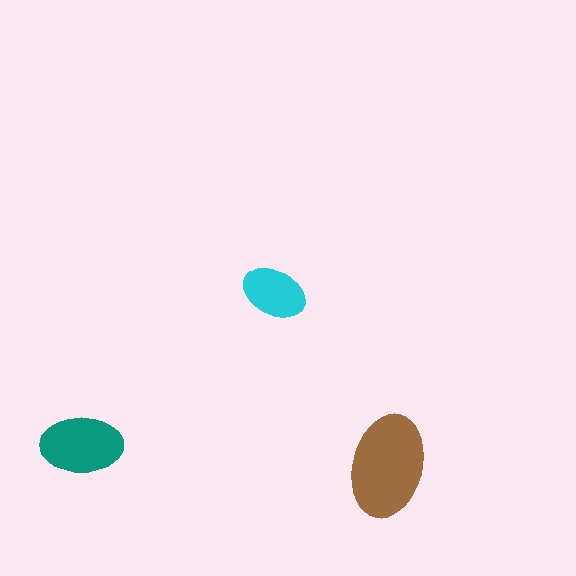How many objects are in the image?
There are 3 objects in the image.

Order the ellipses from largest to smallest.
the brown one, the teal one, the cyan one.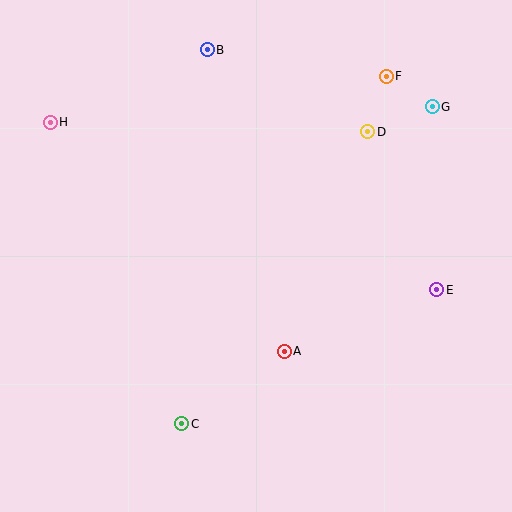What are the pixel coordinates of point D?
Point D is at (368, 132).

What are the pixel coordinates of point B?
Point B is at (207, 50).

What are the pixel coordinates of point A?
Point A is at (284, 351).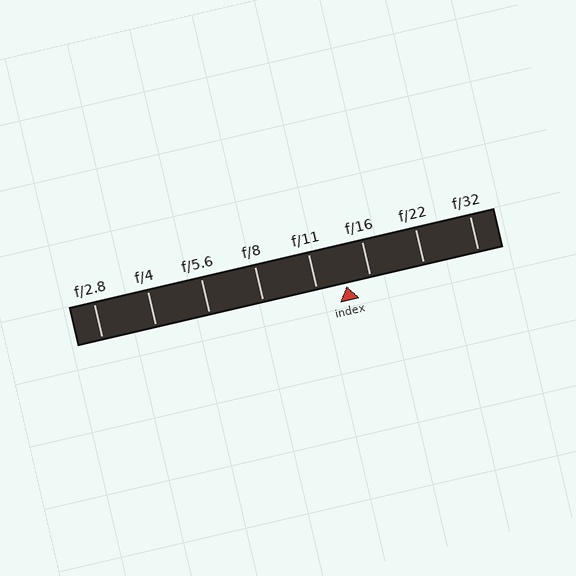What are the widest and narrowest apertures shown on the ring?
The widest aperture shown is f/2.8 and the narrowest is f/32.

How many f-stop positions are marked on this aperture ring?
There are 8 f-stop positions marked.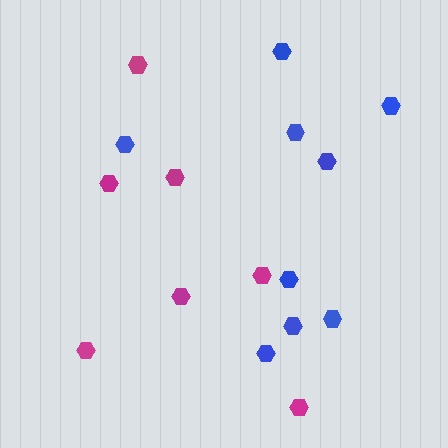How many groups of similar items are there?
There are 2 groups: one group of blue hexagons (9) and one group of magenta hexagons (7).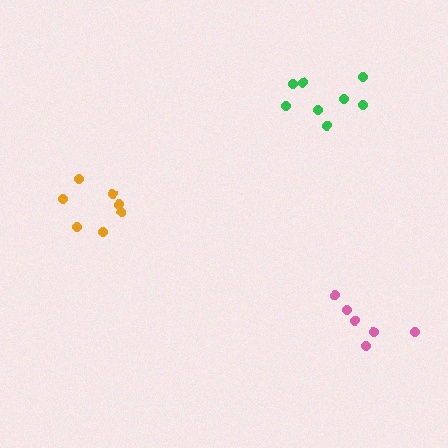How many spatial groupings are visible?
There are 3 spatial groupings.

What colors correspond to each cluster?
The clusters are colored: orange, green, pink.